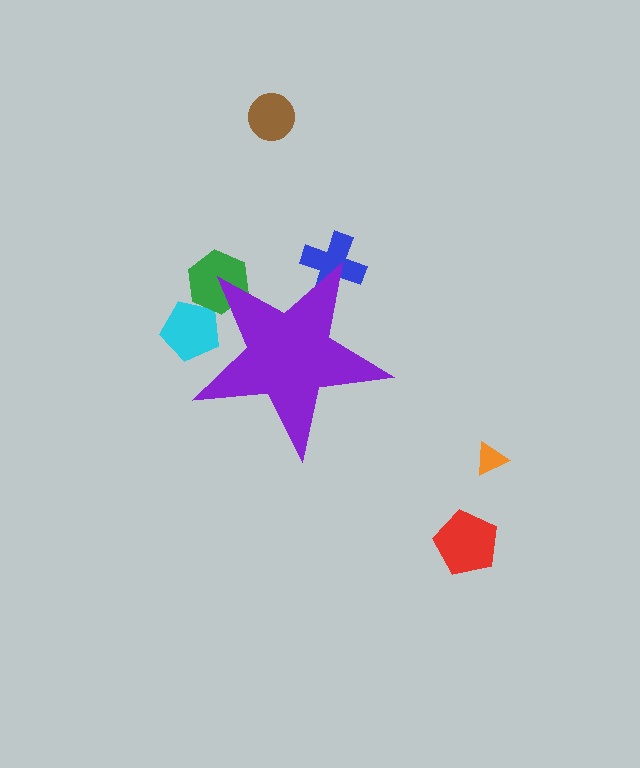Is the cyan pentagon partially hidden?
Yes, the cyan pentagon is partially hidden behind the purple star.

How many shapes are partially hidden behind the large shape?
3 shapes are partially hidden.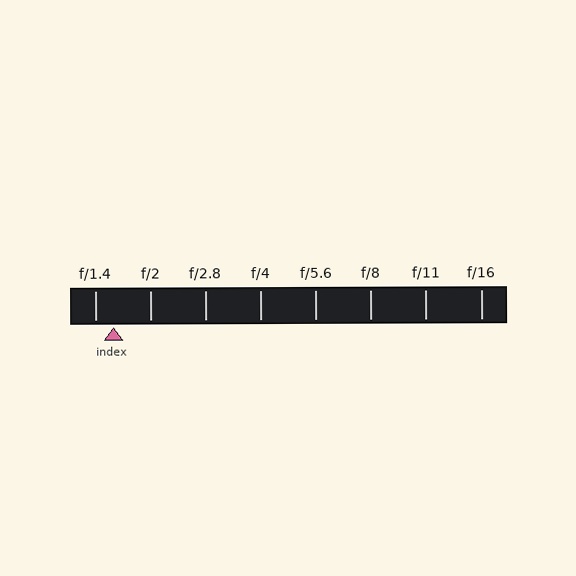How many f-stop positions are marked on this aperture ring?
There are 8 f-stop positions marked.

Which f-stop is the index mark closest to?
The index mark is closest to f/1.4.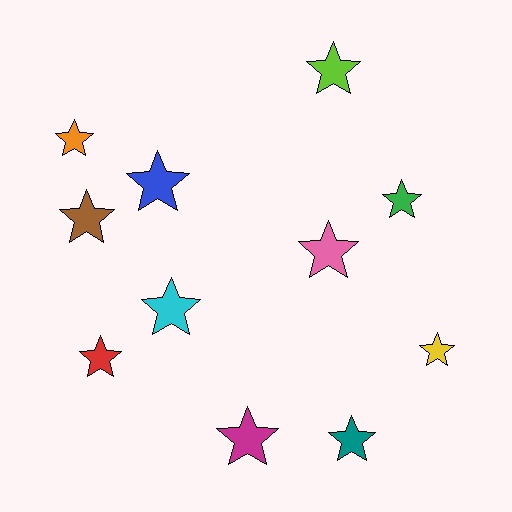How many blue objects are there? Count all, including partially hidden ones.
There is 1 blue object.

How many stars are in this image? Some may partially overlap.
There are 11 stars.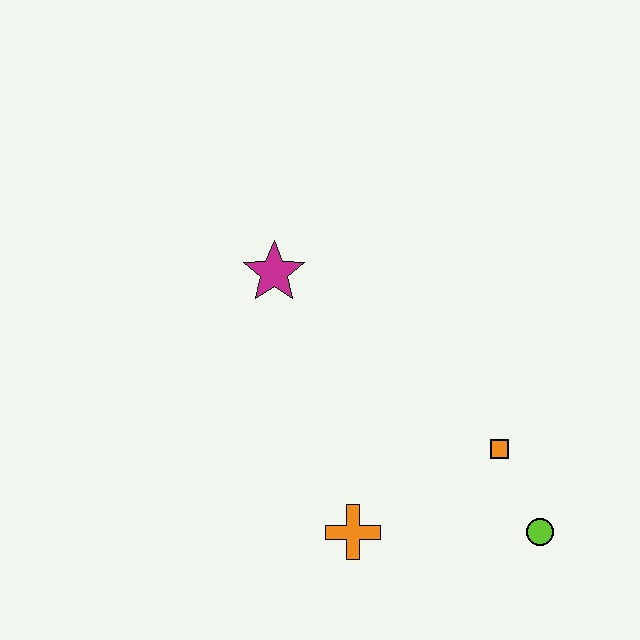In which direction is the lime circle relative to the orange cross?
The lime circle is to the right of the orange cross.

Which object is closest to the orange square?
The lime circle is closest to the orange square.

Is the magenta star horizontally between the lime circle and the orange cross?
No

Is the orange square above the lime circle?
Yes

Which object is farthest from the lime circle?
The magenta star is farthest from the lime circle.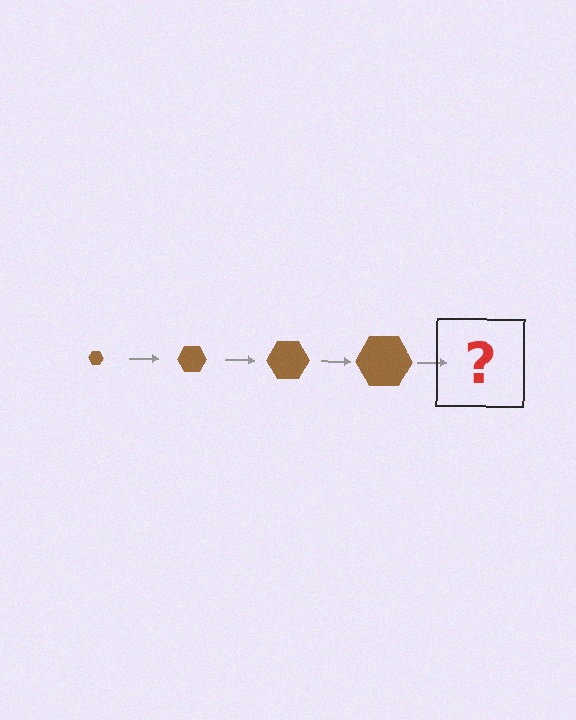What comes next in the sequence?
The next element should be a brown hexagon, larger than the previous one.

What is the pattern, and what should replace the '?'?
The pattern is that the hexagon gets progressively larger each step. The '?' should be a brown hexagon, larger than the previous one.